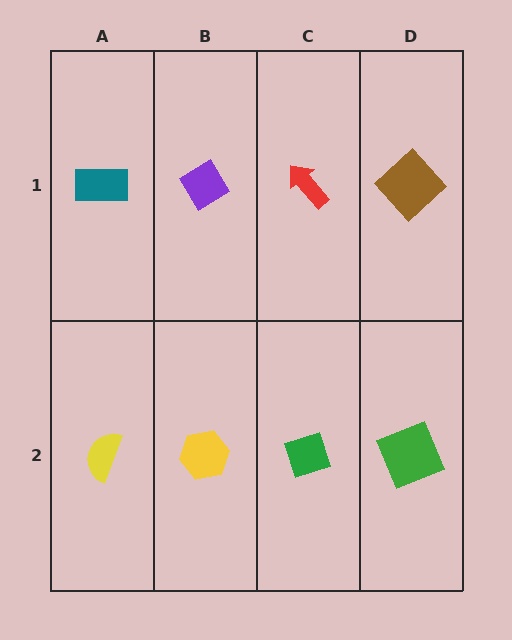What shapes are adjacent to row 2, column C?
A red arrow (row 1, column C), a yellow hexagon (row 2, column B), a green square (row 2, column D).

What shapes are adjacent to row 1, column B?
A yellow hexagon (row 2, column B), a teal rectangle (row 1, column A), a red arrow (row 1, column C).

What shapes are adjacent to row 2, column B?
A purple diamond (row 1, column B), a yellow semicircle (row 2, column A), a green diamond (row 2, column C).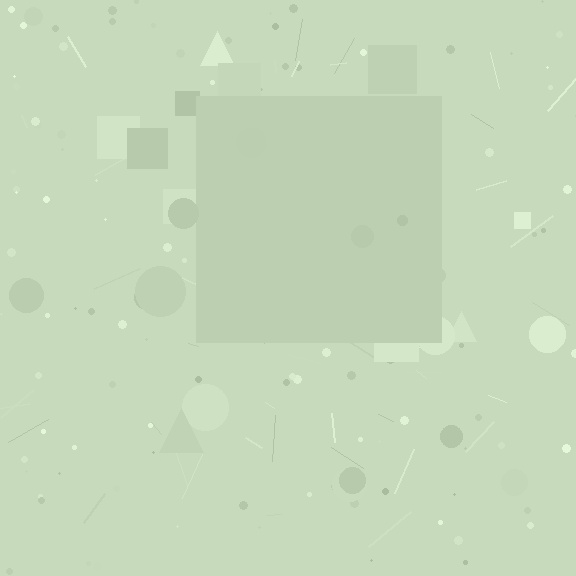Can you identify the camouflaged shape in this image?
The camouflaged shape is a square.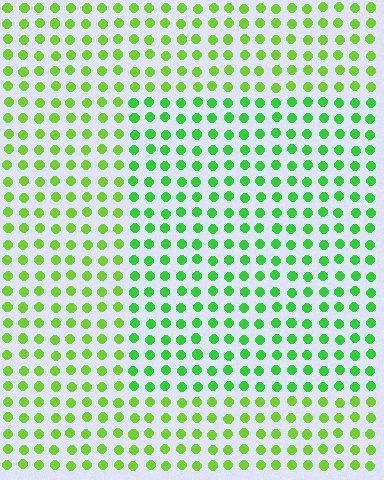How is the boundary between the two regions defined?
The boundary is defined purely by a slight shift in hue (about 27 degrees). Spacing, size, and orientation are identical on both sides.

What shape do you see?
I see a rectangle.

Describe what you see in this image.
The image is filled with small lime elements in a uniform arrangement. A rectangle-shaped region is visible where the elements are tinted to a slightly different hue, forming a subtle color boundary.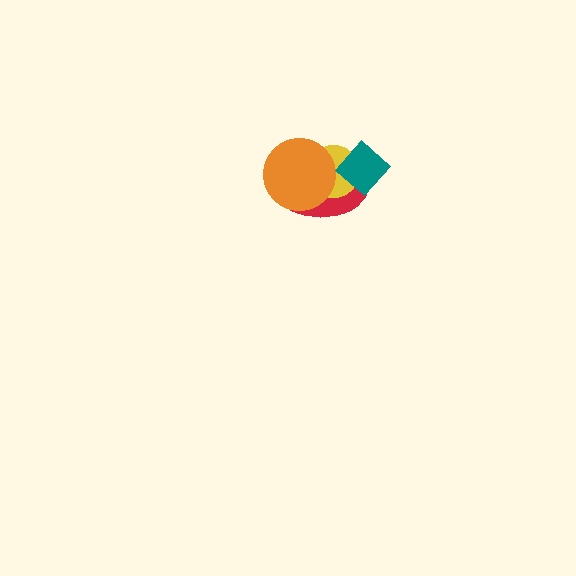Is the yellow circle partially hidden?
Yes, it is partially covered by another shape.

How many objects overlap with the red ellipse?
3 objects overlap with the red ellipse.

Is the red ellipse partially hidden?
Yes, it is partially covered by another shape.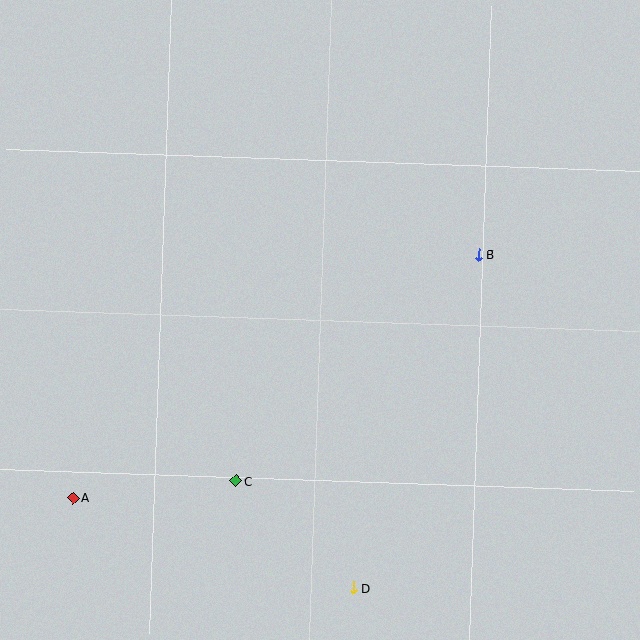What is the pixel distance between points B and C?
The distance between B and C is 331 pixels.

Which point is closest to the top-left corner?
Point A is closest to the top-left corner.